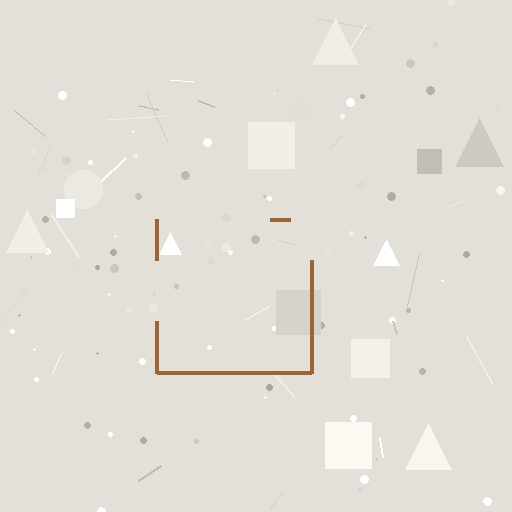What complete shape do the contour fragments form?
The contour fragments form a square.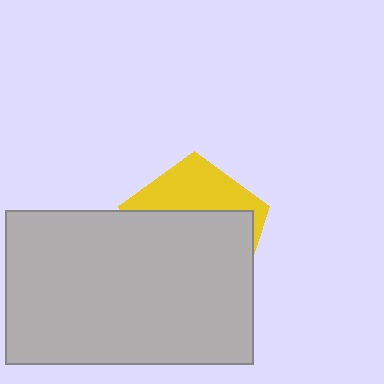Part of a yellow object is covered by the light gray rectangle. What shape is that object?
It is a pentagon.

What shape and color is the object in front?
The object in front is a light gray rectangle.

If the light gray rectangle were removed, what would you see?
You would see the complete yellow pentagon.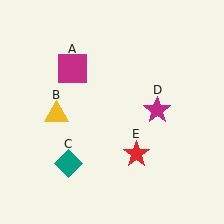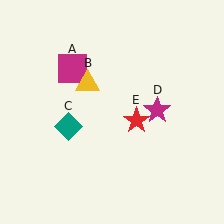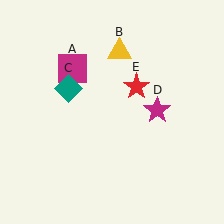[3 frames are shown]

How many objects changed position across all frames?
3 objects changed position: yellow triangle (object B), teal diamond (object C), red star (object E).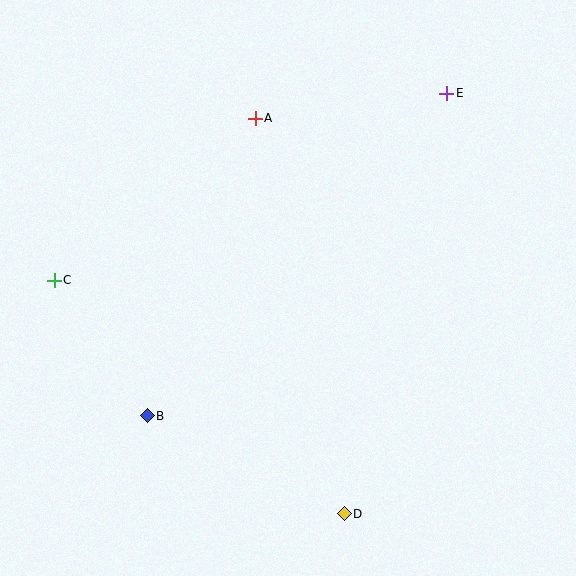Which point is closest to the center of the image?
Point A at (255, 118) is closest to the center.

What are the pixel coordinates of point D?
Point D is at (344, 514).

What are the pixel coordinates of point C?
Point C is at (54, 280).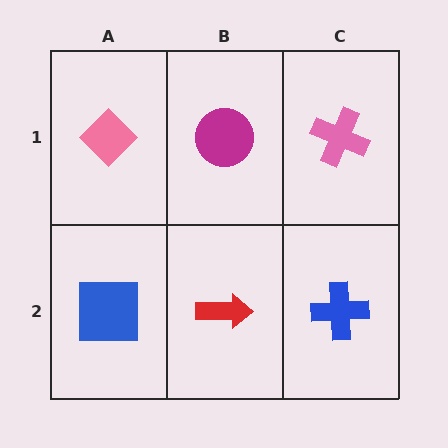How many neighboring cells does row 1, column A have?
2.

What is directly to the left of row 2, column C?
A red arrow.